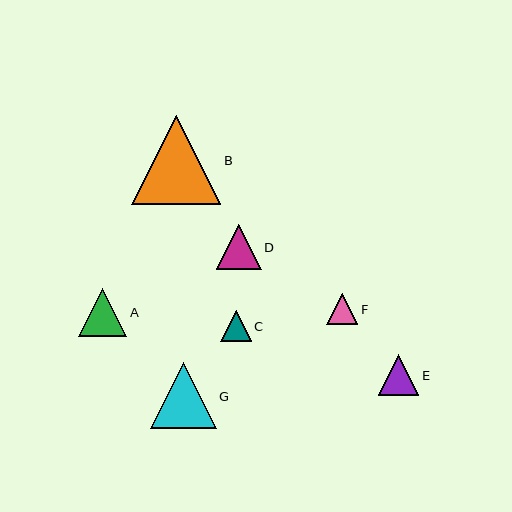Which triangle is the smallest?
Triangle C is the smallest with a size of approximately 30 pixels.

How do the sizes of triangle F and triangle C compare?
Triangle F and triangle C are approximately the same size.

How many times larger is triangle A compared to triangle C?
Triangle A is approximately 1.6 times the size of triangle C.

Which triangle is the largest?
Triangle B is the largest with a size of approximately 89 pixels.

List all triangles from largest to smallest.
From largest to smallest: B, G, A, D, E, F, C.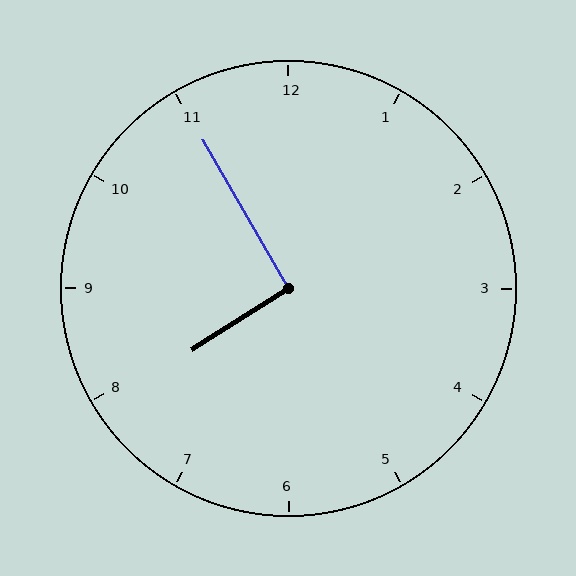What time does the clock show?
7:55.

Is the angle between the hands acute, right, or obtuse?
It is right.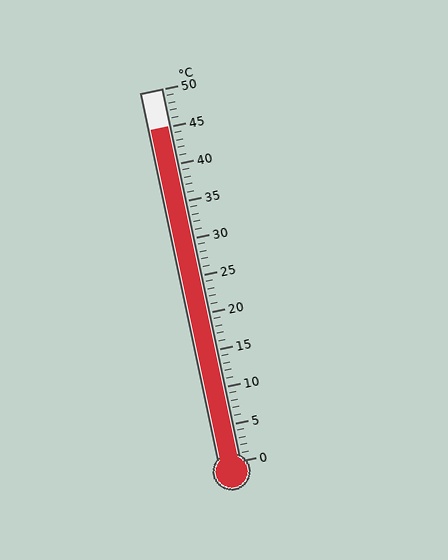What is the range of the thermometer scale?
The thermometer scale ranges from 0°C to 50°C.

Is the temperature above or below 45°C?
The temperature is at 45°C.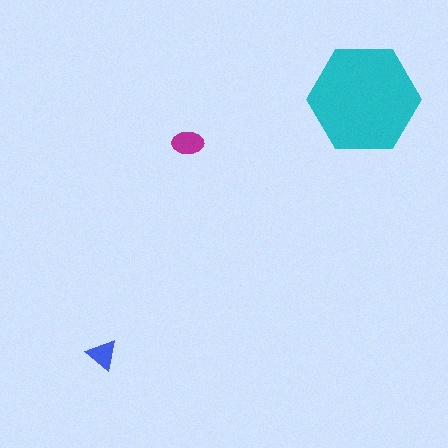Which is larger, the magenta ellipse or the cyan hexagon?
The cyan hexagon.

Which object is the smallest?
The blue triangle.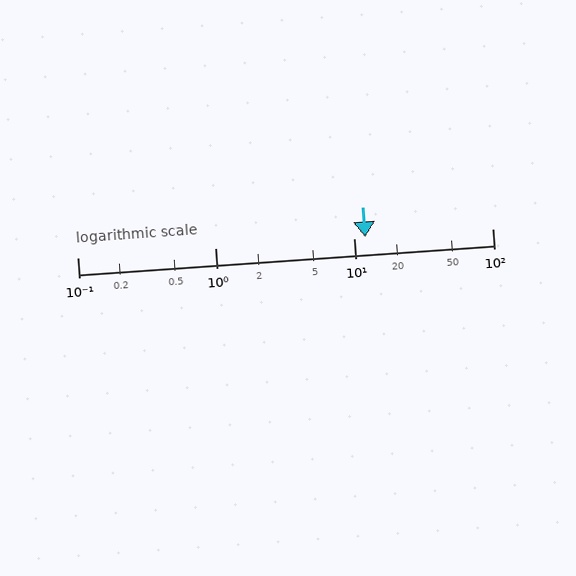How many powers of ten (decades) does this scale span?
The scale spans 3 decades, from 0.1 to 100.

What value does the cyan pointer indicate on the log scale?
The pointer indicates approximately 12.